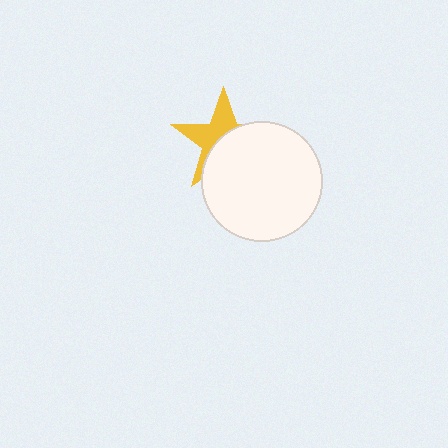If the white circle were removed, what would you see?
You would see the complete yellow star.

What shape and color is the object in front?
The object in front is a white circle.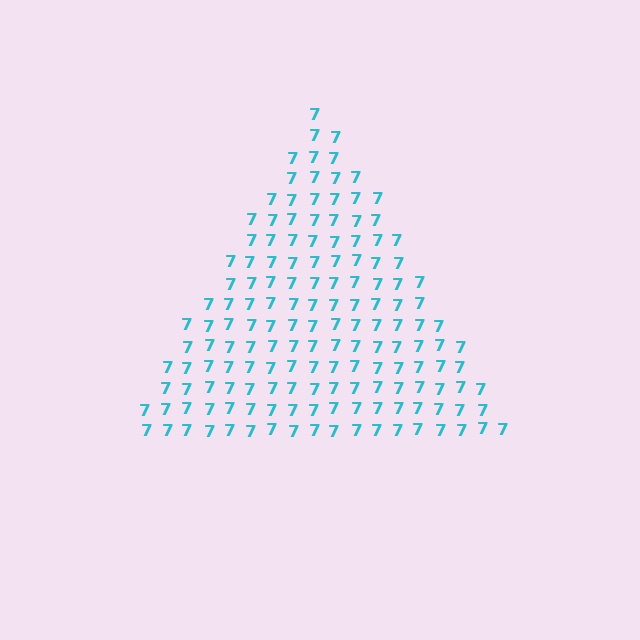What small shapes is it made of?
It is made of small digit 7's.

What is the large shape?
The large shape is a triangle.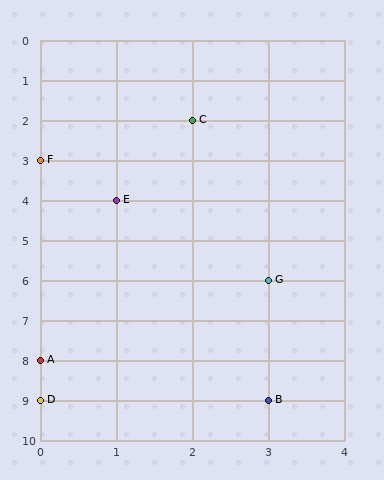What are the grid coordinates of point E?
Point E is at grid coordinates (1, 4).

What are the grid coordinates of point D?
Point D is at grid coordinates (0, 9).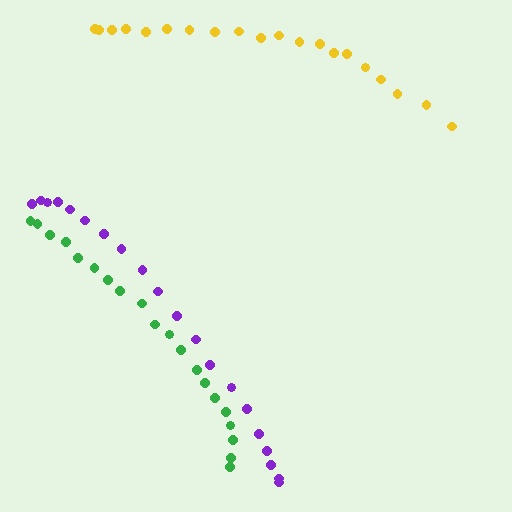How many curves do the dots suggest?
There are 3 distinct paths.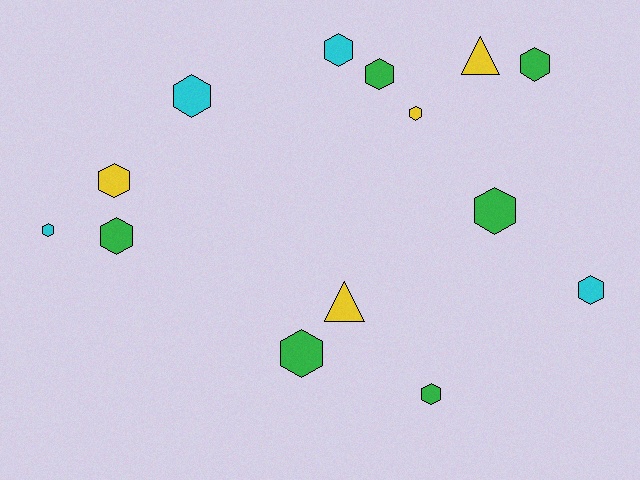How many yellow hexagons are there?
There are 2 yellow hexagons.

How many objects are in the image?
There are 14 objects.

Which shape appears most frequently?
Hexagon, with 12 objects.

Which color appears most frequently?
Green, with 6 objects.